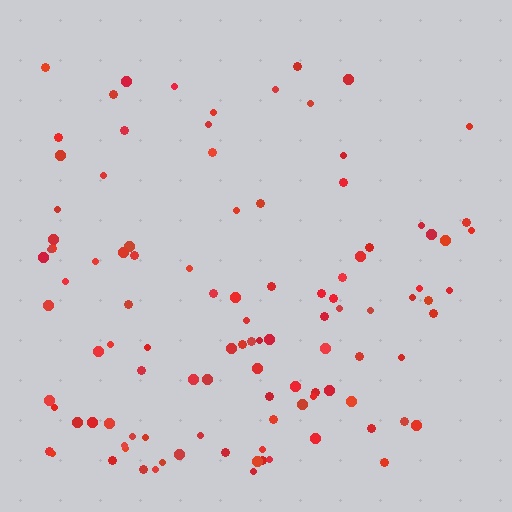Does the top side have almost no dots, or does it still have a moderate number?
Still a moderate number, just noticeably fewer than the bottom.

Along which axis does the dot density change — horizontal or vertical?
Vertical.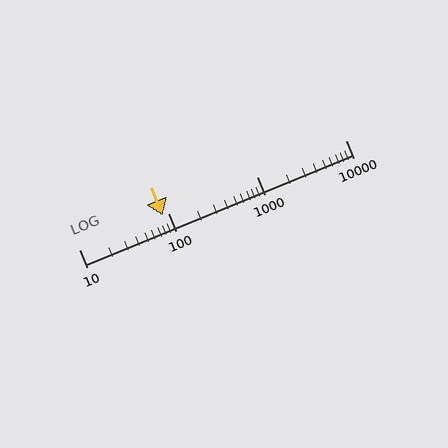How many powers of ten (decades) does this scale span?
The scale spans 3 decades, from 10 to 10000.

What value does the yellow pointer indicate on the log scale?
The pointer indicates approximately 87.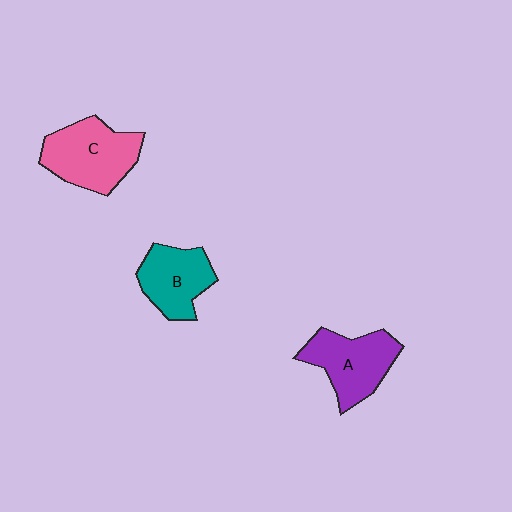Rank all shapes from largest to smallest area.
From largest to smallest: C (pink), A (purple), B (teal).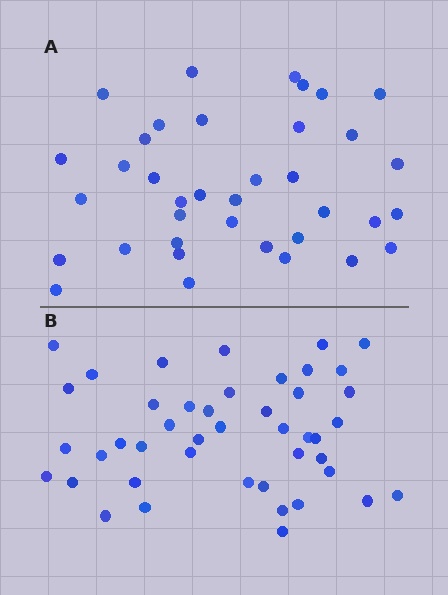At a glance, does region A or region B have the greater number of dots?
Region B (the bottom region) has more dots.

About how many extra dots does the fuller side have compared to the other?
Region B has roughly 8 or so more dots than region A.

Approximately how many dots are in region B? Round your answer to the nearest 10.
About 40 dots. (The exact count is 44, which rounds to 40.)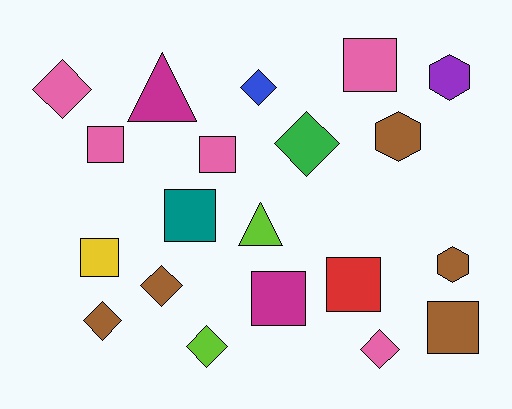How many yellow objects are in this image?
There is 1 yellow object.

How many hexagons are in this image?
There are 3 hexagons.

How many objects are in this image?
There are 20 objects.